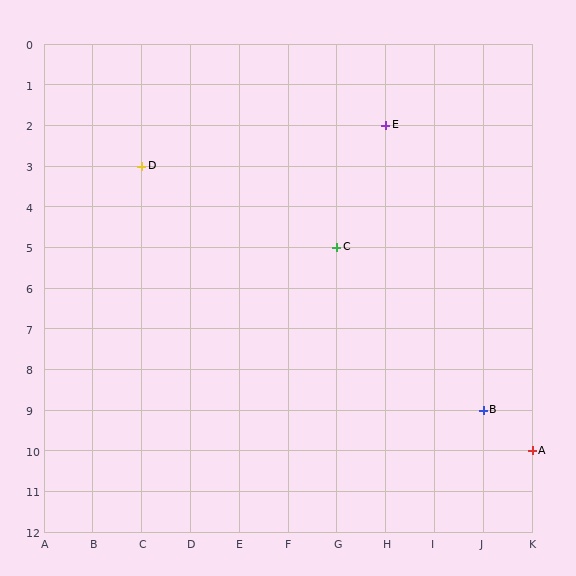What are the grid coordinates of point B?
Point B is at grid coordinates (J, 9).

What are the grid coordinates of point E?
Point E is at grid coordinates (H, 2).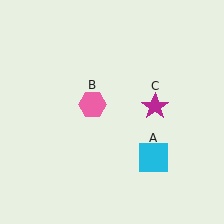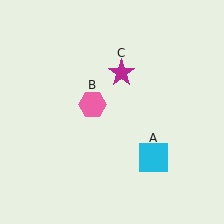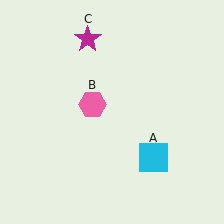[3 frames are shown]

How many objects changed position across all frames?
1 object changed position: magenta star (object C).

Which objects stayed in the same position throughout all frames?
Cyan square (object A) and pink hexagon (object B) remained stationary.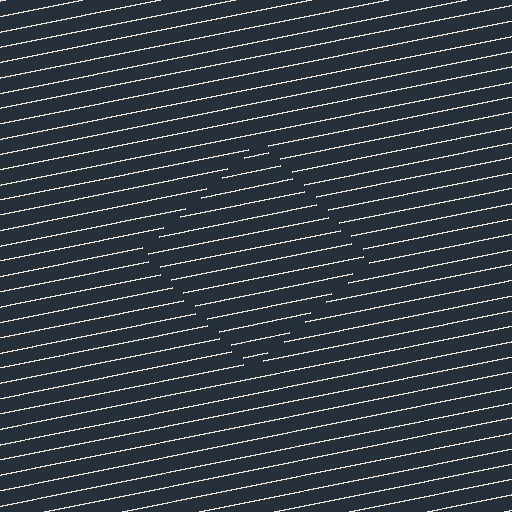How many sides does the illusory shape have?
4 sides — the line-ends trace a square.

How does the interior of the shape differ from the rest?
The interior of the shape contains the same grating, shifted by half a period — the contour is defined by the phase discontinuity where line-ends from the inner and outer gratings abut.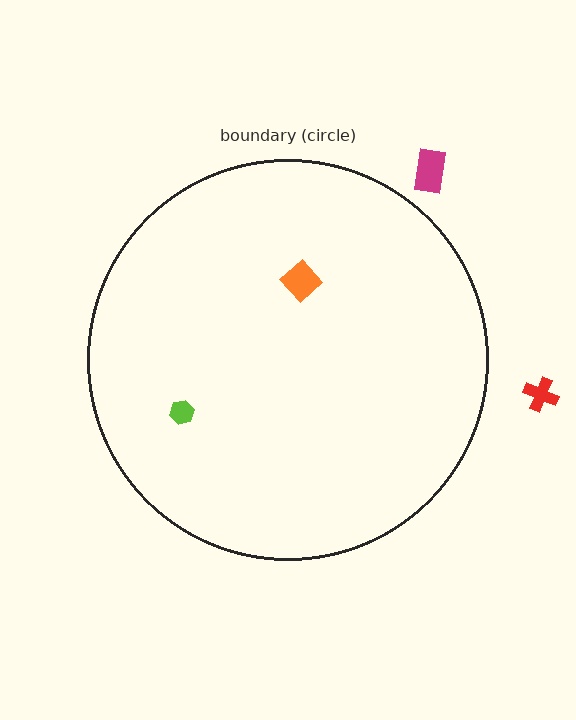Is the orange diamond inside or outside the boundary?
Inside.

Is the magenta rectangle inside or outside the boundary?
Outside.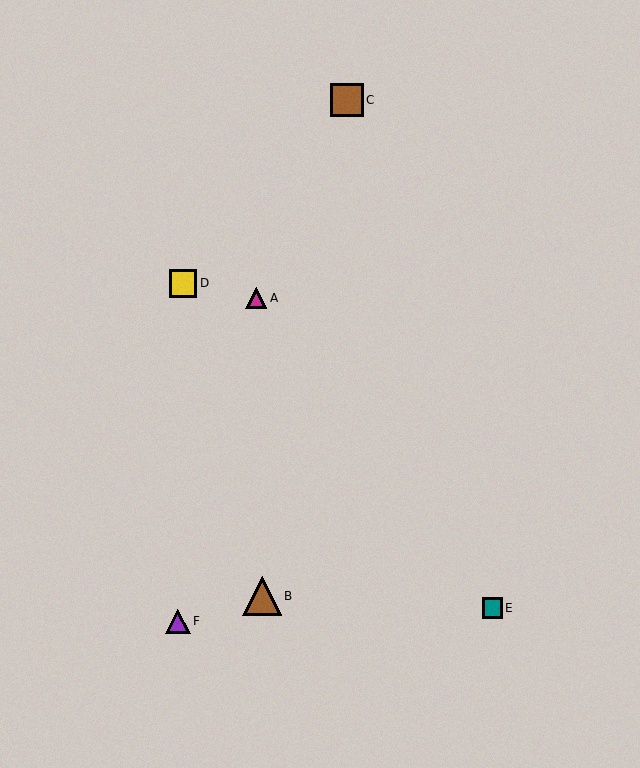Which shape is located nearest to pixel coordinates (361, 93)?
The brown square (labeled C) at (347, 100) is nearest to that location.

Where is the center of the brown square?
The center of the brown square is at (347, 100).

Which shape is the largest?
The brown triangle (labeled B) is the largest.